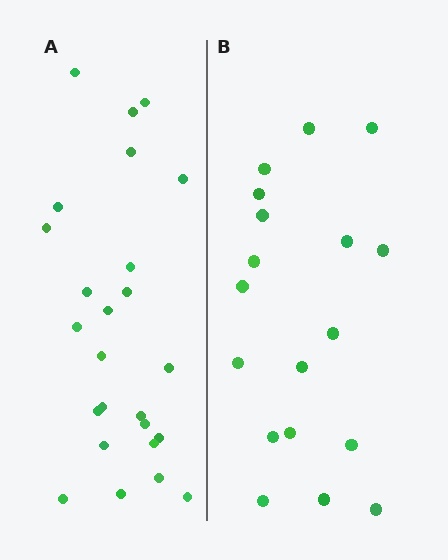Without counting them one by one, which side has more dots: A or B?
Region A (the left region) has more dots.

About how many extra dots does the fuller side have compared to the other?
Region A has roughly 8 or so more dots than region B.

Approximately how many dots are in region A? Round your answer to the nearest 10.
About 20 dots. (The exact count is 25, which rounds to 20.)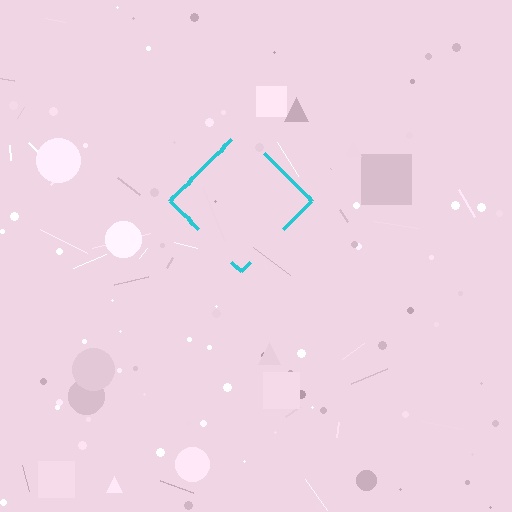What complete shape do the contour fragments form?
The contour fragments form a diamond.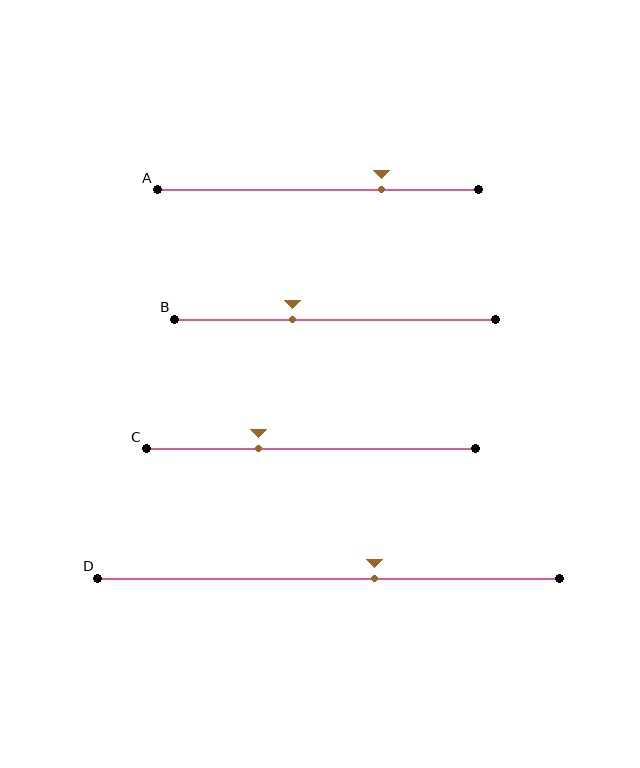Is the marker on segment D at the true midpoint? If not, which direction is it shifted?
No, the marker on segment D is shifted to the right by about 10% of the segment length.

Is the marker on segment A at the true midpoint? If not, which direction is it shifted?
No, the marker on segment A is shifted to the right by about 20% of the segment length.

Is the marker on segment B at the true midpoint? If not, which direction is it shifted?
No, the marker on segment B is shifted to the left by about 13% of the segment length.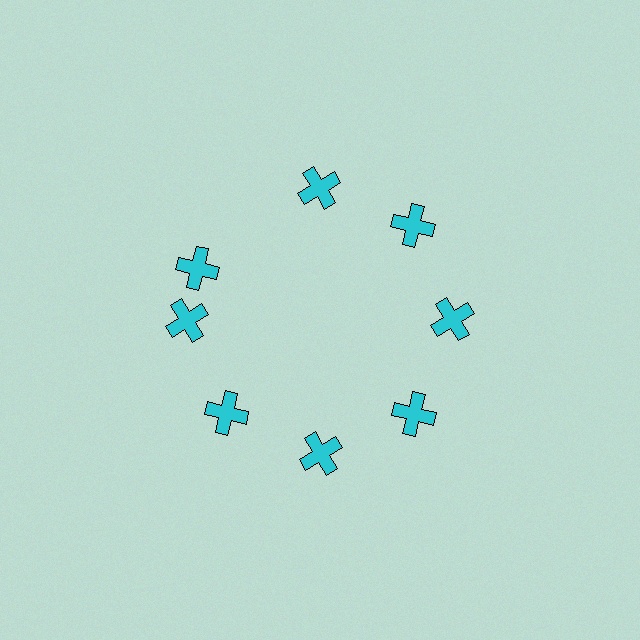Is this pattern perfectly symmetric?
No. The 8 cyan crosses are arranged in a ring, but one element near the 10 o'clock position is rotated out of alignment along the ring, breaking the 8-fold rotational symmetry.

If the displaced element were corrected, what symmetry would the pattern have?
It would have 8-fold rotational symmetry — the pattern would map onto itself every 45 degrees.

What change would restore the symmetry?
The symmetry would be restored by rotating it back into even spacing with its neighbors so that all 8 crosses sit at equal angles and equal distance from the center.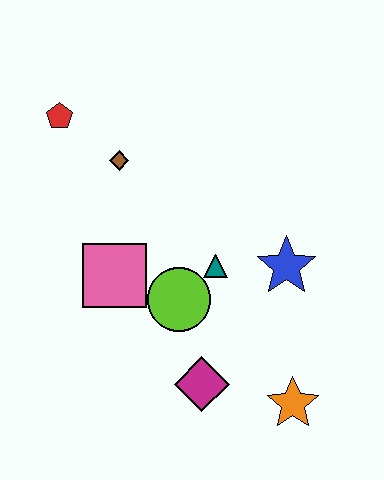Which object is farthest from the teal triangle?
The red pentagon is farthest from the teal triangle.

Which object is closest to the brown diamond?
The red pentagon is closest to the brown diamond.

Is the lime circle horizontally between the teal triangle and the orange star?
No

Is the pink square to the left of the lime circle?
Yes